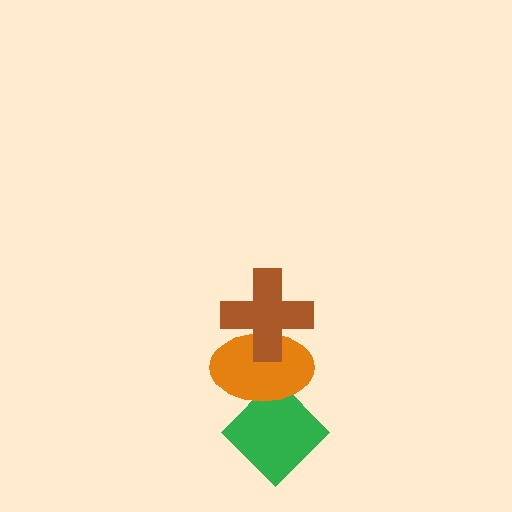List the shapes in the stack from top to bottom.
From top to bottom: the brown cross, the orange ellipse, the green diamond.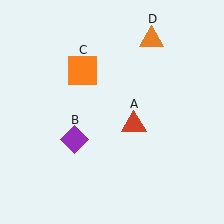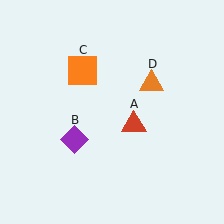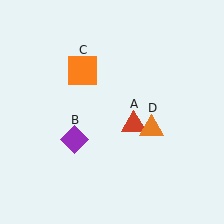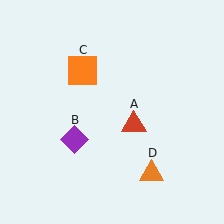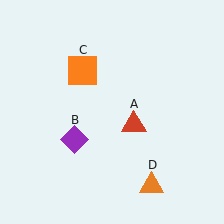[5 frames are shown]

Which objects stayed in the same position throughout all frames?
Red triangle (object A) and purple diamond (object B) and orange square (object C) remained stationary.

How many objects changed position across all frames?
1 object changed position: orange triangle (object D).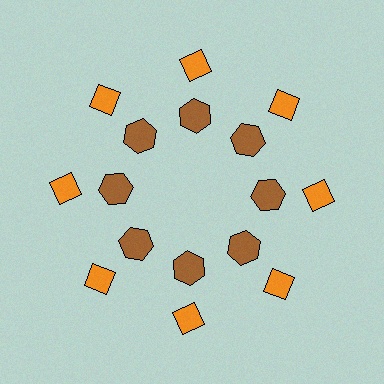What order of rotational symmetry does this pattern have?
This pattern has 8-fold rotational symmetry.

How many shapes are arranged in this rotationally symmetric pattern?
There are 16 shapes, arranged in 8 groups of 2.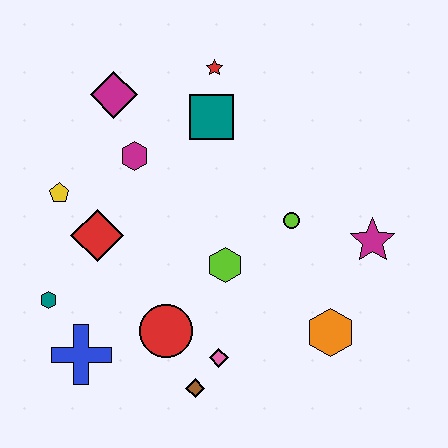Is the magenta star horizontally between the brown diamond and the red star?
No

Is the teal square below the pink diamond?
No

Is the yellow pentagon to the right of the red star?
No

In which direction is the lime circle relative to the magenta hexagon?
The lime circle is to the right of the magenta hexagon.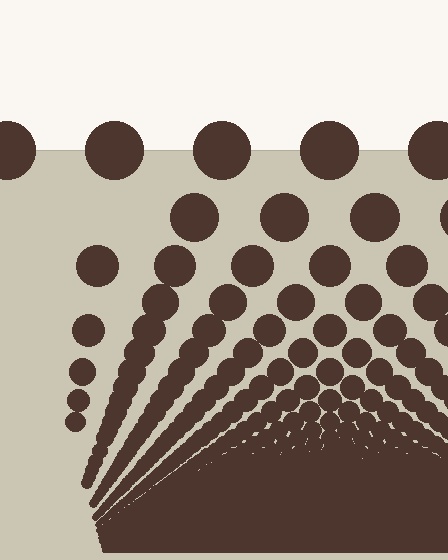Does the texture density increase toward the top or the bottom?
Density increases toward the bottom.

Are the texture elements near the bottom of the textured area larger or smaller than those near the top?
Smaller. The gradient is inverted — elements near the bottom are smaller and denser.